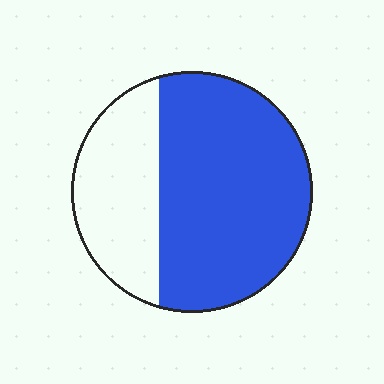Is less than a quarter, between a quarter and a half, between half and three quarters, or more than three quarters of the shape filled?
Between half and three quarters.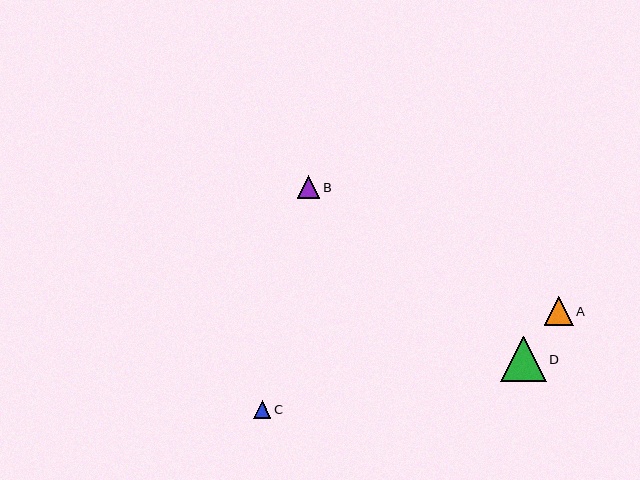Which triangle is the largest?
Triangle D is the largest with a size of approximately 46 pixels.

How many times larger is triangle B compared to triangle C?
Triangle B is approximately 1.3 times the size of triangle C.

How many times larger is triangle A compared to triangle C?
Triangle A is approximately 1.7 times the size of triangle C.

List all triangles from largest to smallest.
From largest to smallest: D, A, B, C.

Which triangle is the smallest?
Triangle C is the smallest with a size of approximately 17 pixels.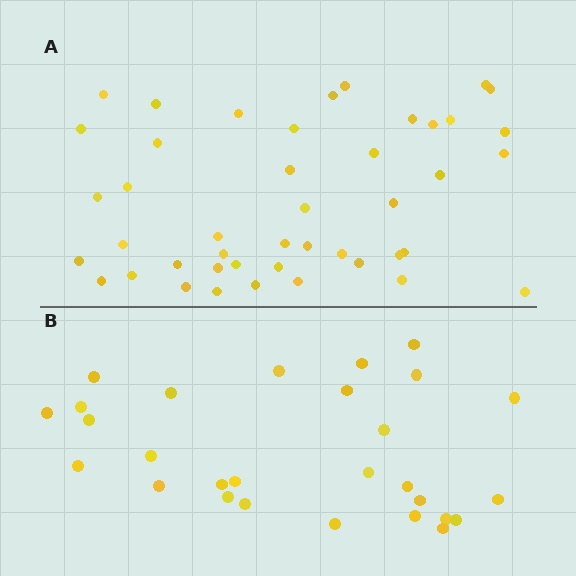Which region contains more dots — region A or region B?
Region A (the top region) has more dots.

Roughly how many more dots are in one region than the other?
Region A has approximately 15 more dots than region B.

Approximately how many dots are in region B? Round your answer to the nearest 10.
About 30 dots. (The exact count is 28, which rounds to 30.)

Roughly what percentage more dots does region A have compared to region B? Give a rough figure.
About 55% more.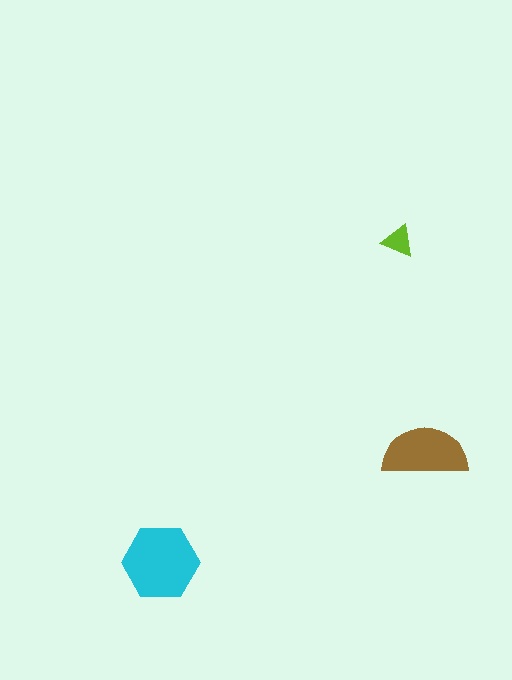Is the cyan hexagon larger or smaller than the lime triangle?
Larger.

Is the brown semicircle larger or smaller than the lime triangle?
Larger.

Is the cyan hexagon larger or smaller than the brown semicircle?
Larger.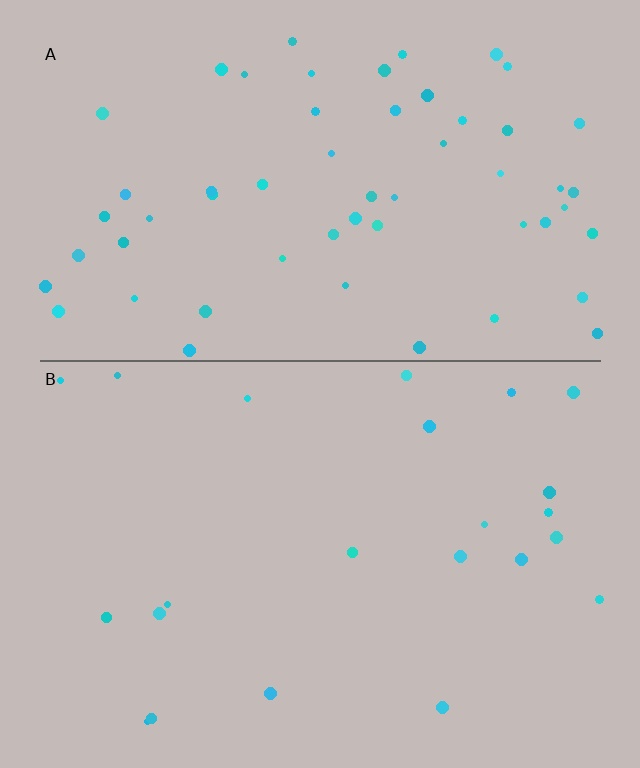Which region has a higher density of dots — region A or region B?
A (the top).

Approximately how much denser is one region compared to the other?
Approximately 2.5× — region A over region B.